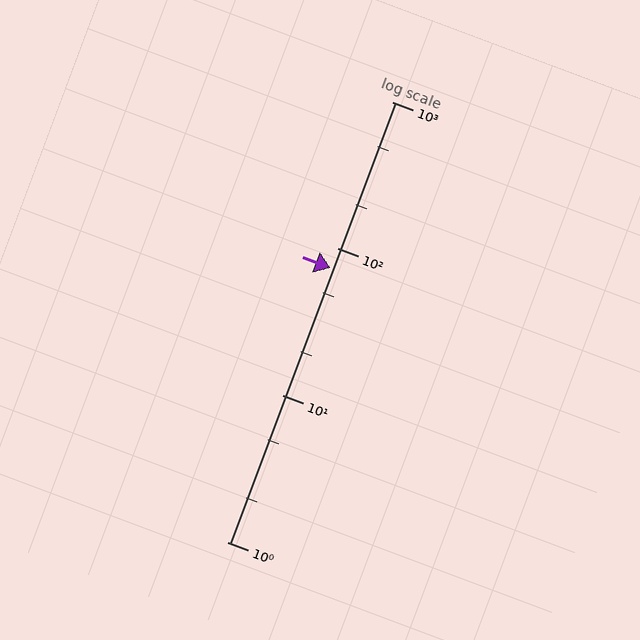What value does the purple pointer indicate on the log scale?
The pointer indicates approximately 74.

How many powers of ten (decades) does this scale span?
The scale spans 3 decades, from 1 to 1000.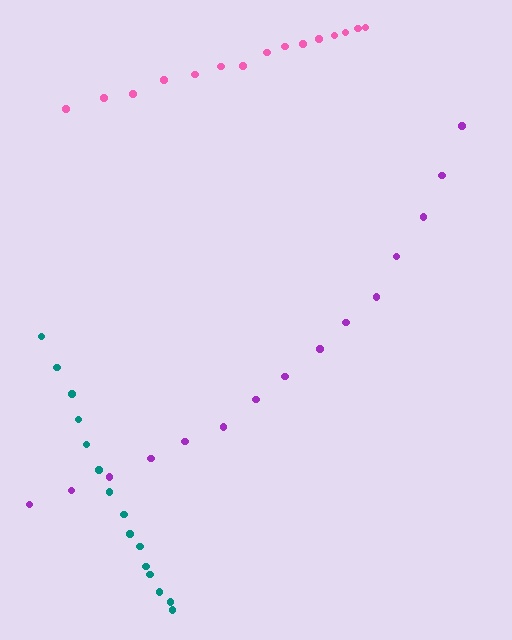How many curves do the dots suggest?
There are 3 distinct paths.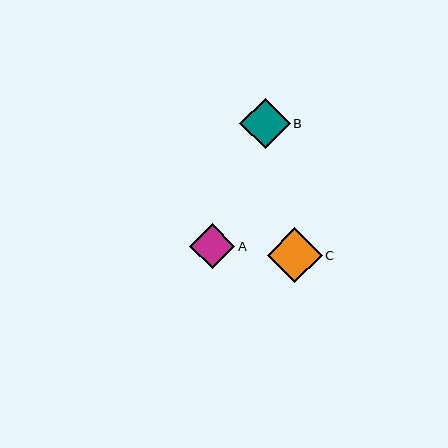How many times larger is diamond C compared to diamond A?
Diamond C is approximately 1.2 times the size of diamond A.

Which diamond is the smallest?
Diamond A is the smallest with a size of approximately 45 pixels.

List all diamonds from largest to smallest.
From largest to smallest: C, B, A.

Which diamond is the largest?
Diamond C is the largest with a size of approximately 55 pixels.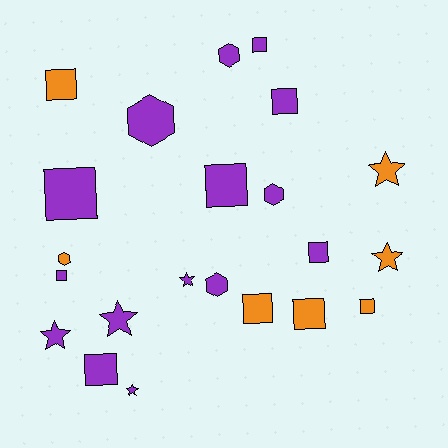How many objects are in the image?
There are 22 objects.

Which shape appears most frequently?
Square, with 11 objects.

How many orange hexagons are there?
There is 1 orange hexagon.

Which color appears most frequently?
Purple, with 15 objects.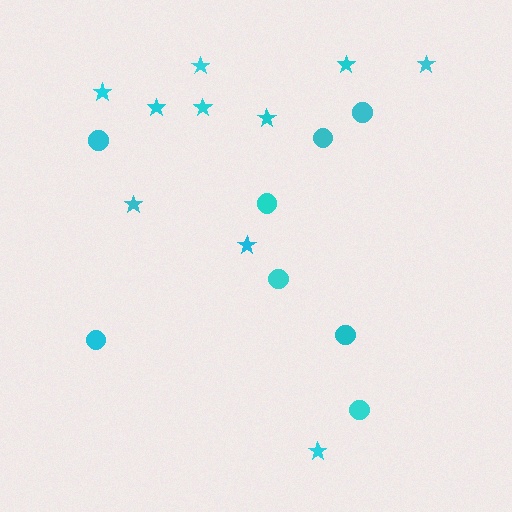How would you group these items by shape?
There are 2 groups: one group of circles (8) and one group of stars (10).